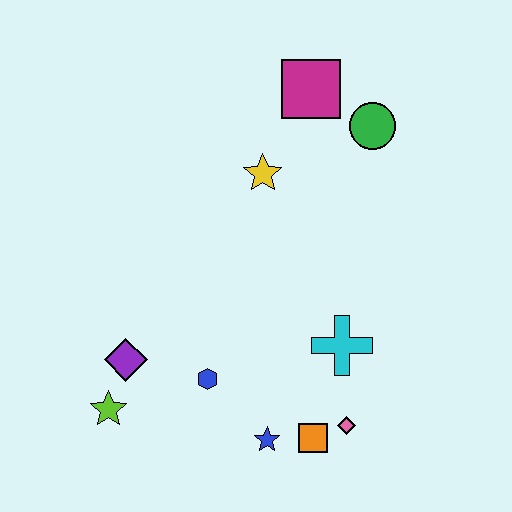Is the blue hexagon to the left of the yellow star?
Yes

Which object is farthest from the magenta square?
The lime star is farthest from the magenta square.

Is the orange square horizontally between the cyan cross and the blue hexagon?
Yes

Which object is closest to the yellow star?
The magenta square is closest to the yellow star.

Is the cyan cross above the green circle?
No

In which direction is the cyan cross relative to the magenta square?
The cyan cross is below the magenta square.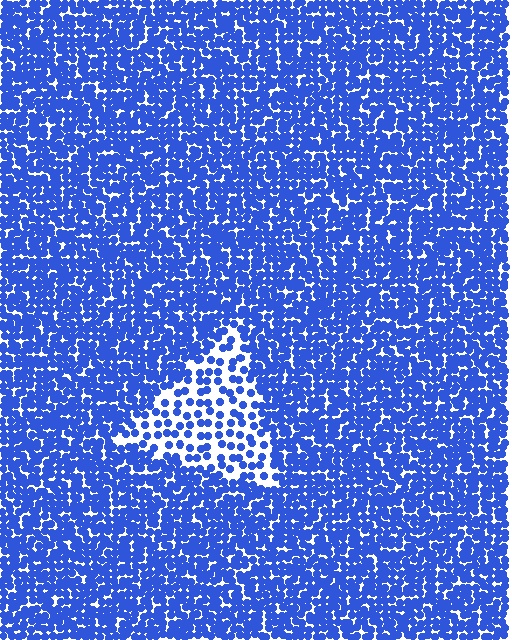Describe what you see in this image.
The image contains small blue elements arranged at two different densities. A triangle-shaped region is visible where the elements are less densely packed than the surrounding area.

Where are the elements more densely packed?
The elements are more densely packed outside the triangle boundary.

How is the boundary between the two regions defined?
The boundary is defined by a change in element density (approximately 2.4x ratio). All elements are the same color, size, and shape.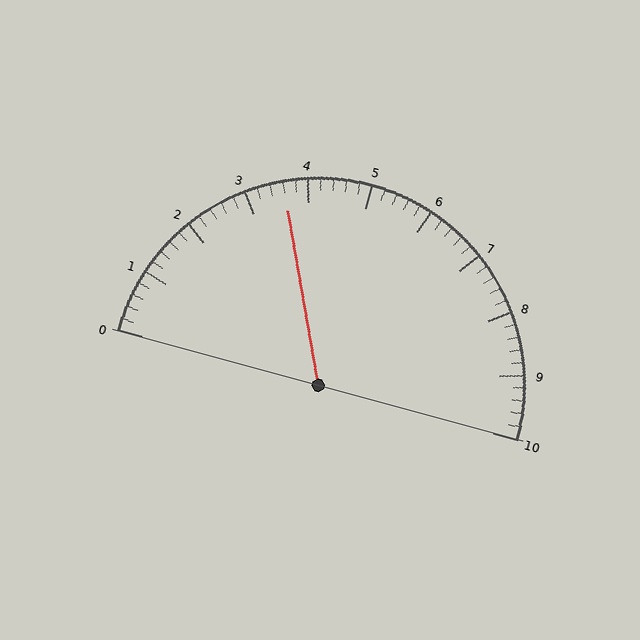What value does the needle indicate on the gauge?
The needle indicates approximately 3.6.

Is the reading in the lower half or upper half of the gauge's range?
The reading is in the lower half of the range (0 to 10).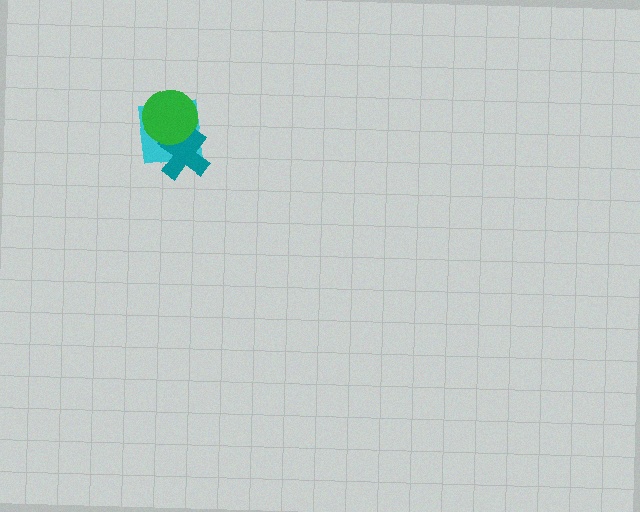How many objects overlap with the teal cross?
2 objects overlap with the teal cross.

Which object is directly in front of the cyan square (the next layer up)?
The teal cross is directly in front of the cyan square.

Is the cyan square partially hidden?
Yes, it is partially covered by another shape.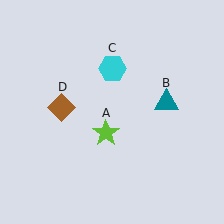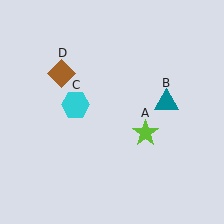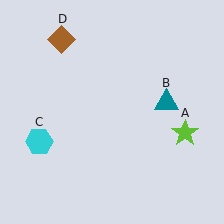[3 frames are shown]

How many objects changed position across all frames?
3 objects changed position: lime star (object A), cyan hexagon (object C), brown diamond (object D).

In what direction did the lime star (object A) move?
The lime star (object A) moved right.